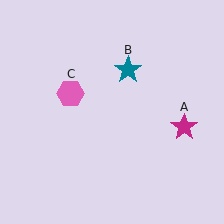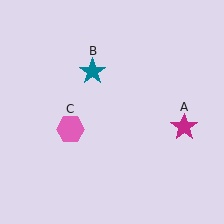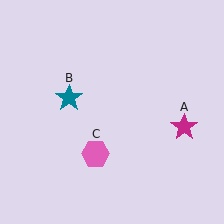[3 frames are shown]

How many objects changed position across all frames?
2 objects changed position: teal star (object B), pink hexagon (object C).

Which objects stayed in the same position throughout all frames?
Magenta star (object A) remained stationary.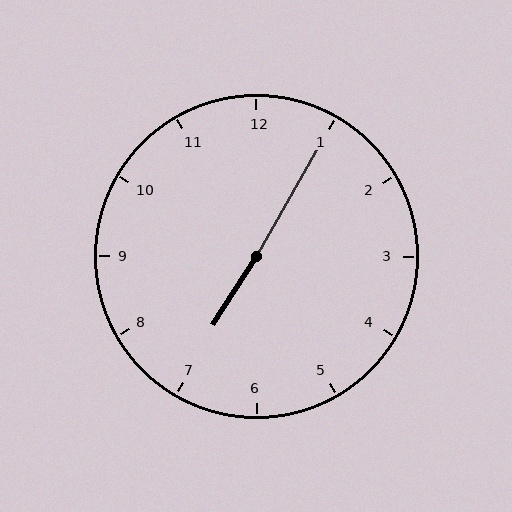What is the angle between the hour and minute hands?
Approximately 178 degrees.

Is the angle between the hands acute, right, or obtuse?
It is obtuse.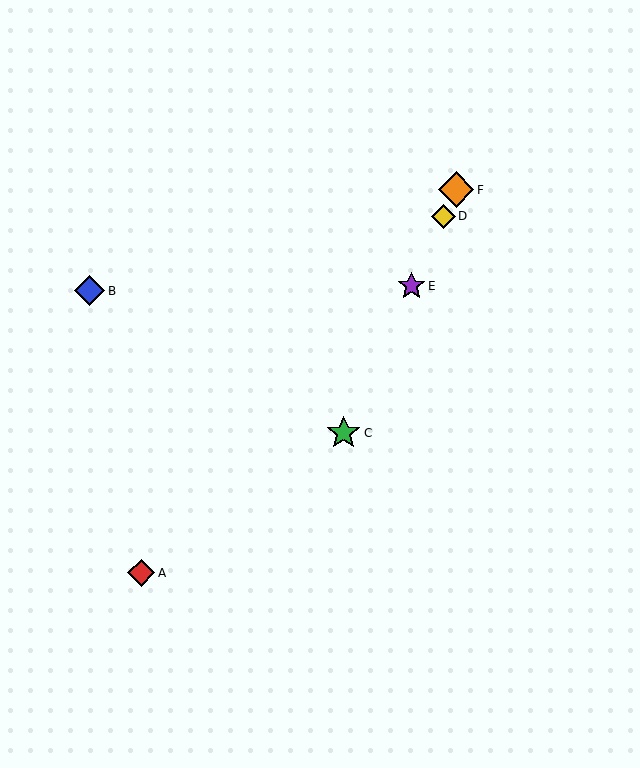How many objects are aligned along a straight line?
4 objects (C, D, E, F) are aligned along a straight line.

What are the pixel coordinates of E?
Object E is at (412, 286).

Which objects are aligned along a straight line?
Objects C, D, E, F are aligned along a straight line.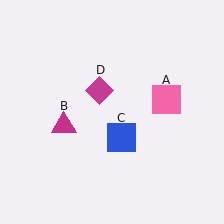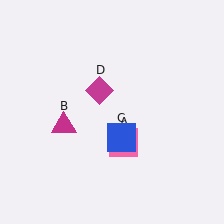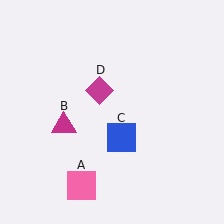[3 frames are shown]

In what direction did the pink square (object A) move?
The pink square (object A) moved down and to the left.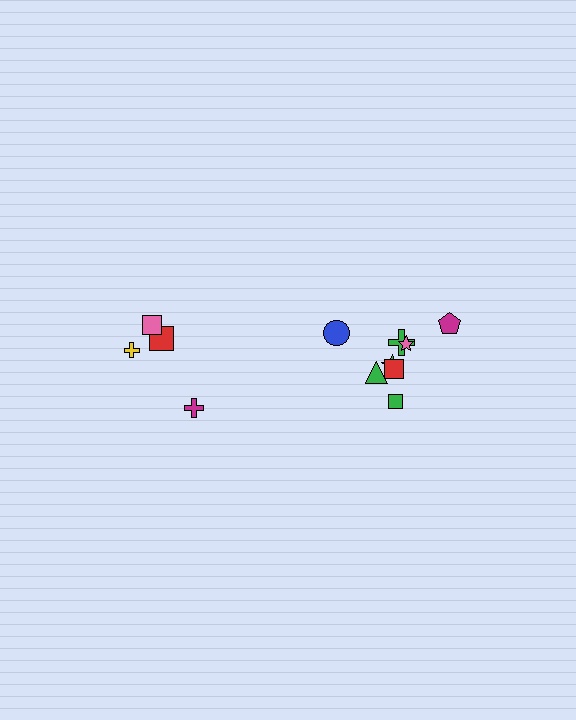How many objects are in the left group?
There are 4 objects.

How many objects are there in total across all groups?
There are 12 objects.